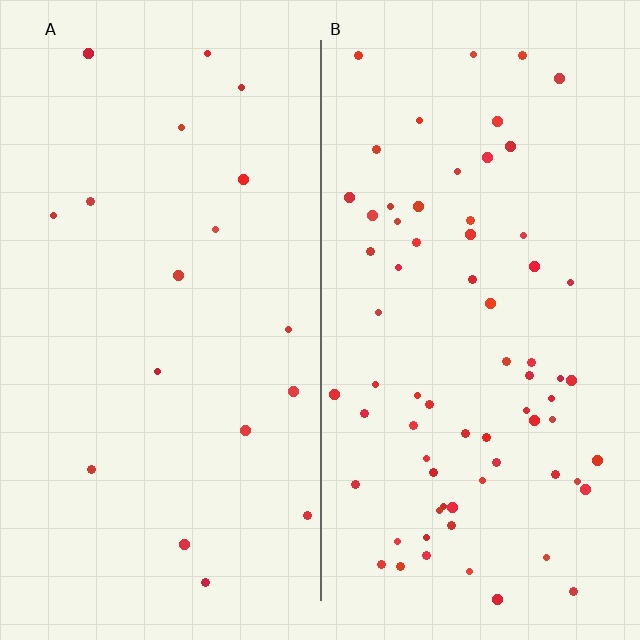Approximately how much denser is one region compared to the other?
Approximately 3.8× — region B over region A.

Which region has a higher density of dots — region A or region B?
B (the right).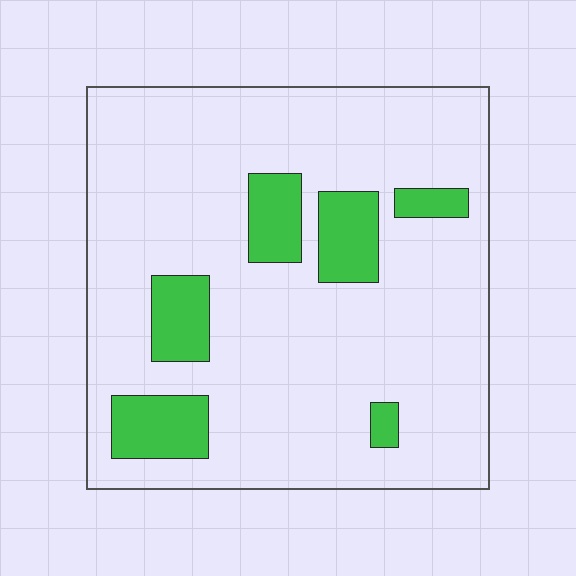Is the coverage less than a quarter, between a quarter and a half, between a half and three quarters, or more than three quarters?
Less than a quarter.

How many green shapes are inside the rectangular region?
6.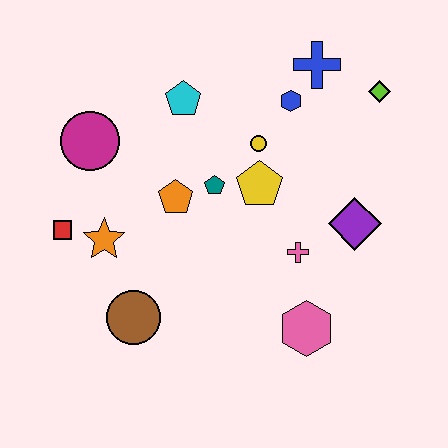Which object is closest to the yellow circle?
The yellow pentagon is closest to the yellow circle.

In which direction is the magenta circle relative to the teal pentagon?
The magenta circle is to the left of the teal pentagon.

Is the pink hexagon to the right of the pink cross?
Yes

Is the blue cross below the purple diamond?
No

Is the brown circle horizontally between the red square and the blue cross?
Yes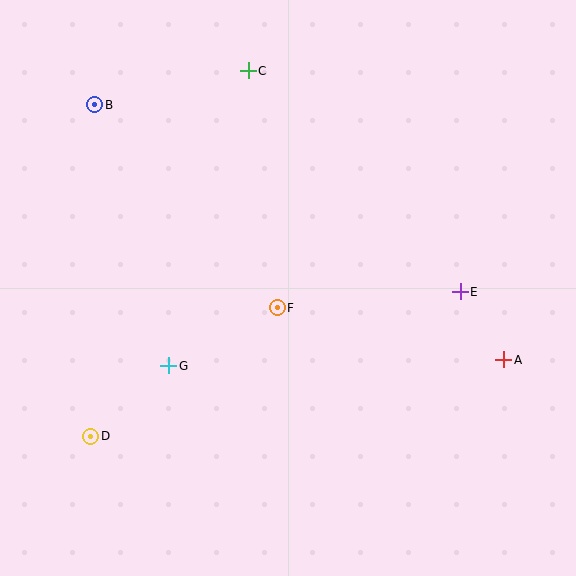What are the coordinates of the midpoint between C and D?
The midpoint between C and D is at (170, 253).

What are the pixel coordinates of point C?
Point C is at (248, 71).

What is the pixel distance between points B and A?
The distance between B and A is 482 pixels.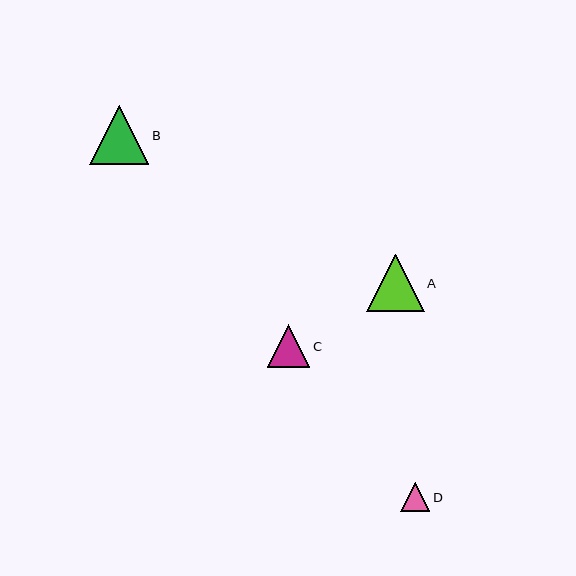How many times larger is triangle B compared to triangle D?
Triangle B is approximately 2.0 times the size of triangle D.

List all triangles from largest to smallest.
From largest to smallest: B, A, C, D.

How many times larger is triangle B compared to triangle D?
Triangle B is approximately 2.0 times the size of triangle D.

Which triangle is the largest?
Triangle B is the largest with a size of approximately 59 pixels.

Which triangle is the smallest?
Triangle D is the smallest with a size of approximately 29 pixels.